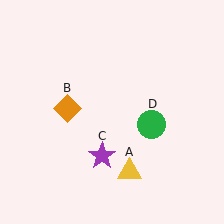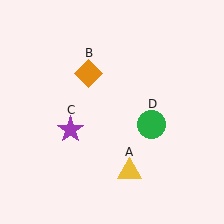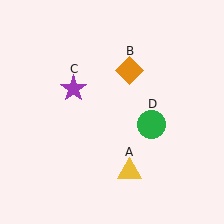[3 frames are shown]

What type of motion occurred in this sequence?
The orange diamond (object B), purple star (object C) rotated clockwise around the center of the scene.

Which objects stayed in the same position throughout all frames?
Yellow triangle (object A) and green circle (object D) remained stationary.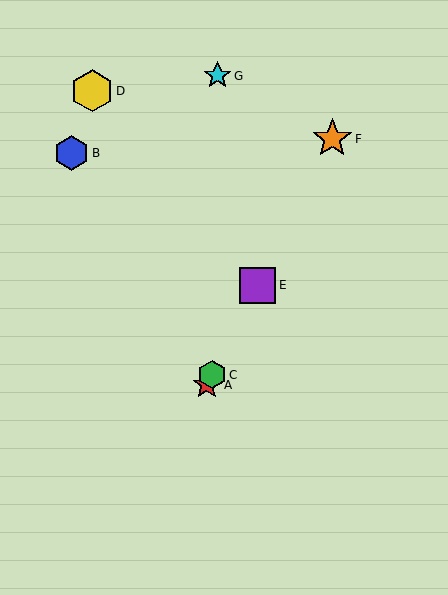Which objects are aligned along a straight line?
Objects A, C, E, F are aligned along a straight line.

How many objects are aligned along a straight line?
4 objects (A, C, E, F) are aligned along a straight line.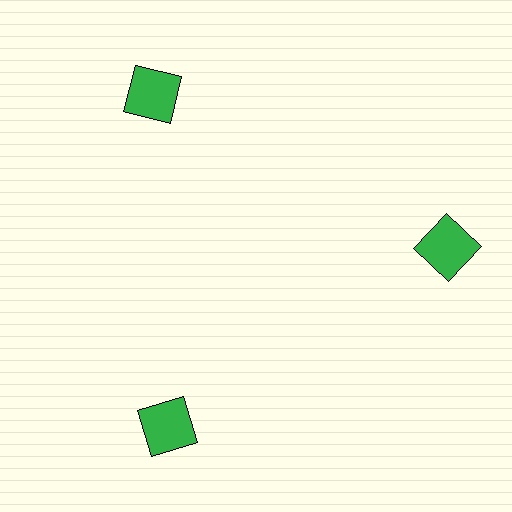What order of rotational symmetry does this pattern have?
This pattern has 3-fold rotational symmetry.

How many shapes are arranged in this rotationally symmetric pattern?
There are 3 shapes, arranged in 3 groups of 1.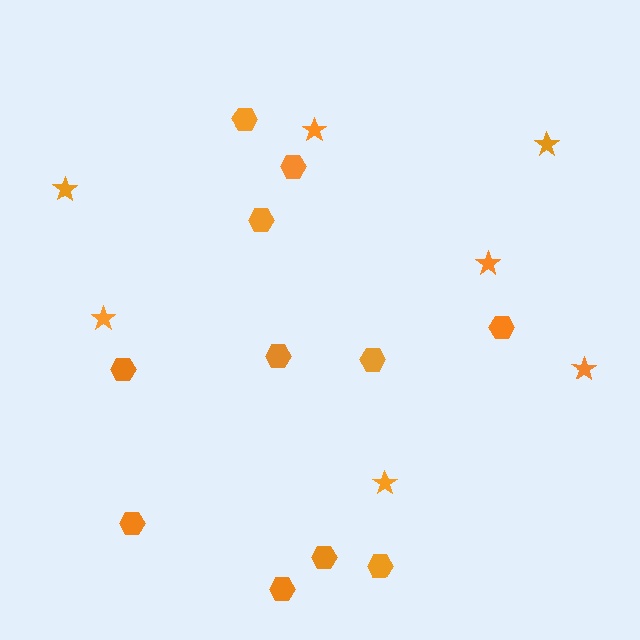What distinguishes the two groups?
There are 2 groups: one group of hexagons (11) and one group of stars (7).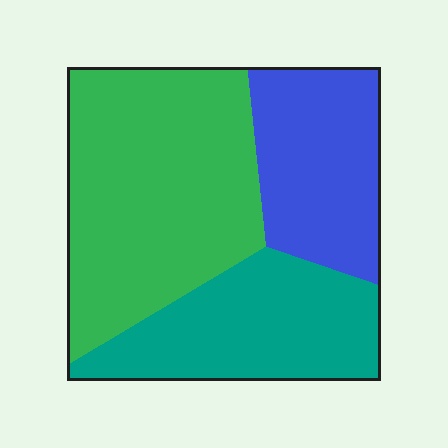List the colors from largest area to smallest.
From largest to smallest: green, teal, blue.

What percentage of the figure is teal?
Teal covers about 30% of the figure.